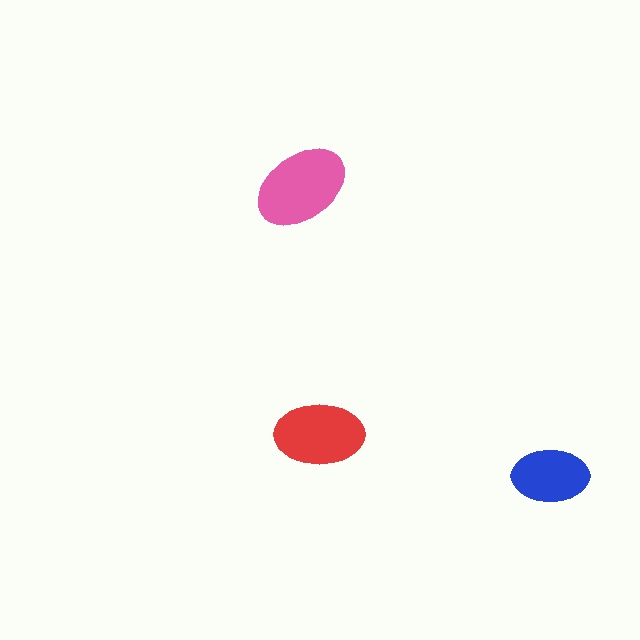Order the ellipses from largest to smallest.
the pink one, the red one, the blue one.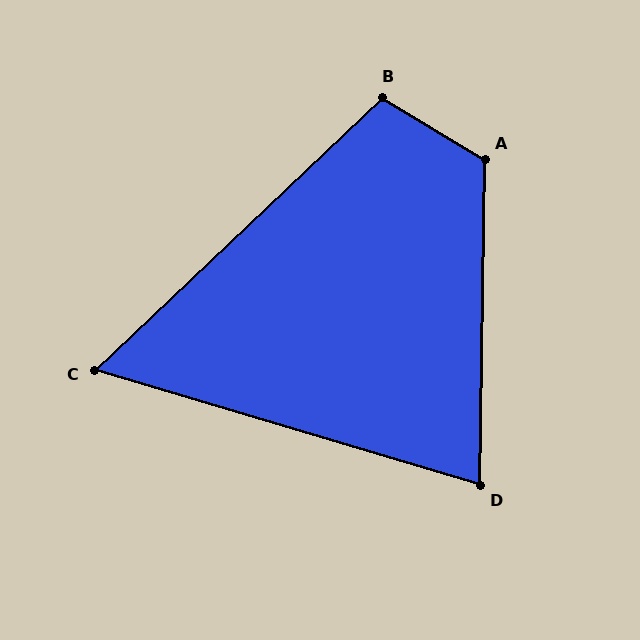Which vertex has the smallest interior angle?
C, at approximately 60 degrees.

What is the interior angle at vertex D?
Approximately 74 degrees (acute).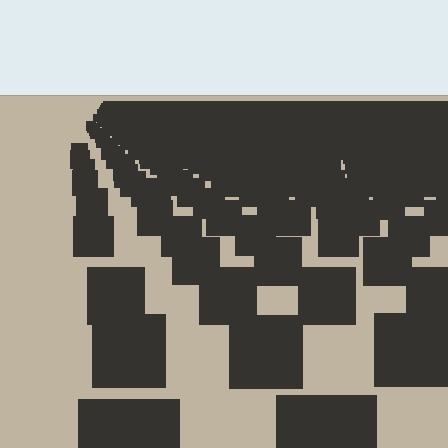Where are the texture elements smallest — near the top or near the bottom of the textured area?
Near the top.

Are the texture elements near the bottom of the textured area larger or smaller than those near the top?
Larger. Near the bottom, elements are closer to the viewer and appear at a bigger on-screen size.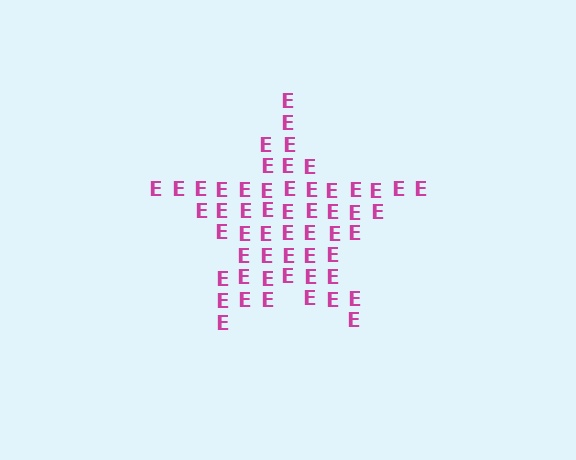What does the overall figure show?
The overall figure shows a star.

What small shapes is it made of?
It is made of small letter E's.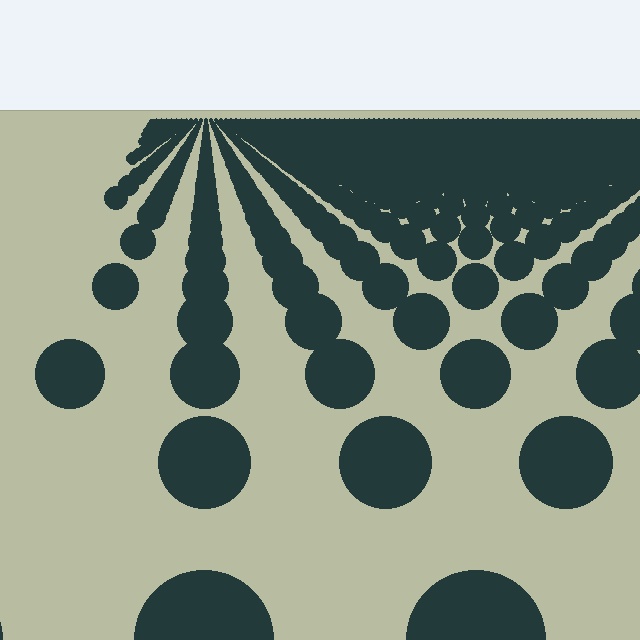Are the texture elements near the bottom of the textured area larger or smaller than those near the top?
Larger. Near the bottom, elements are closer to the viewer and appear at a bigger on-screen size.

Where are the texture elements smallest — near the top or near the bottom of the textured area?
Near the top.